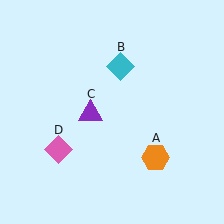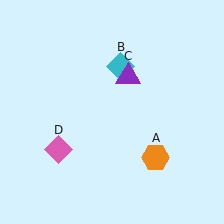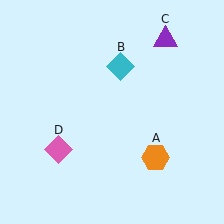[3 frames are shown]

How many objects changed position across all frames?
1 object changed position: purple triangle (object C).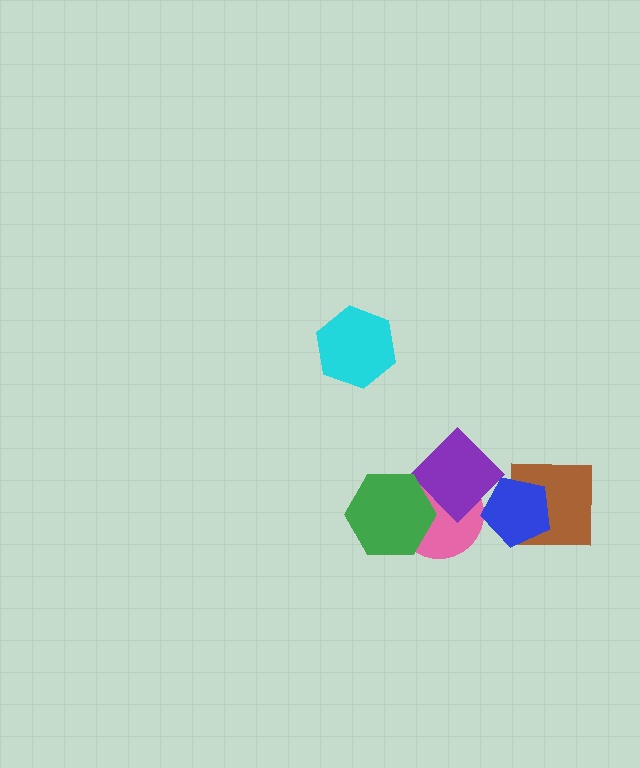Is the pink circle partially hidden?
Yes, it is partially covered by another shape.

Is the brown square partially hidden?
Yes, it is partially covered by another shape.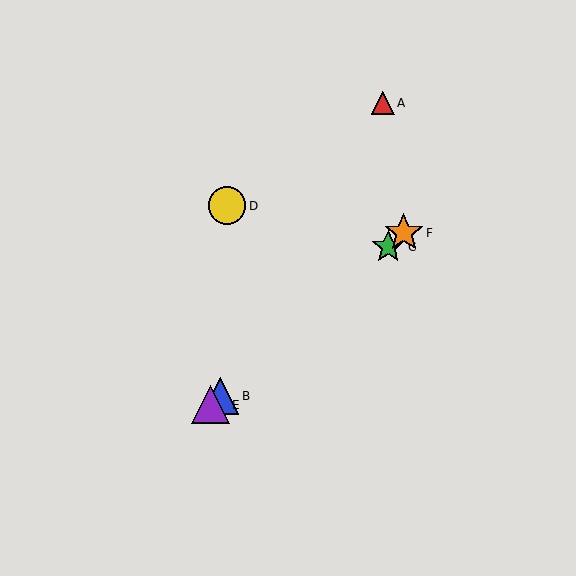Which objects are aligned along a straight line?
Objects B, C, E, F are aligned along a straight line.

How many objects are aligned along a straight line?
4 objects (B, C, E, F) are aligned along a straight line.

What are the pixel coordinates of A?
Object A is at (383, 103).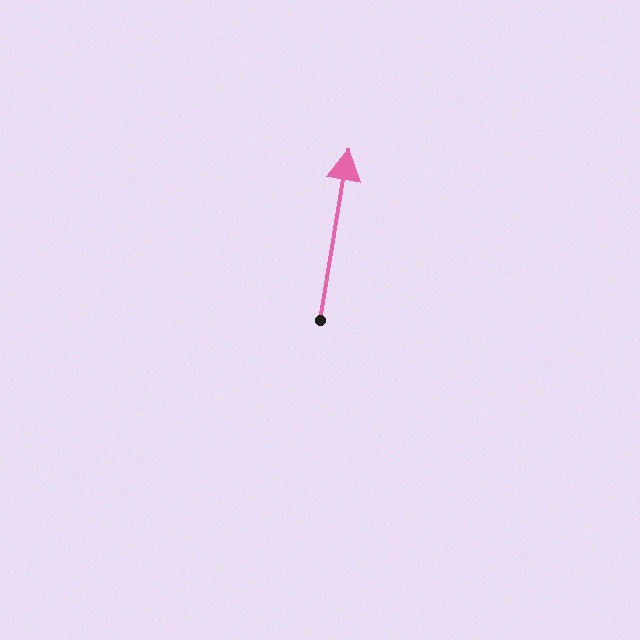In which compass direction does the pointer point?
North.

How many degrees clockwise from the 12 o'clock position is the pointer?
Approximately 9 degrees.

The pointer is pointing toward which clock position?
Roughly 12 o'clock.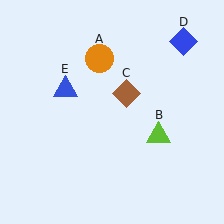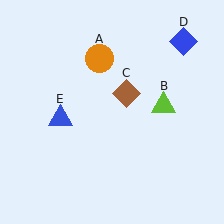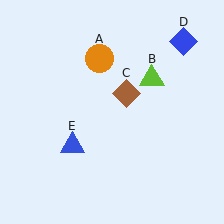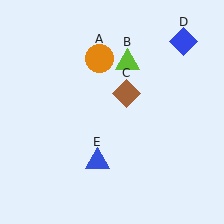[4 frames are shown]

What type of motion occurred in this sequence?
The lime triangle (object B), blue triangle (object E) rotated counterclockwise around the center of the scene.